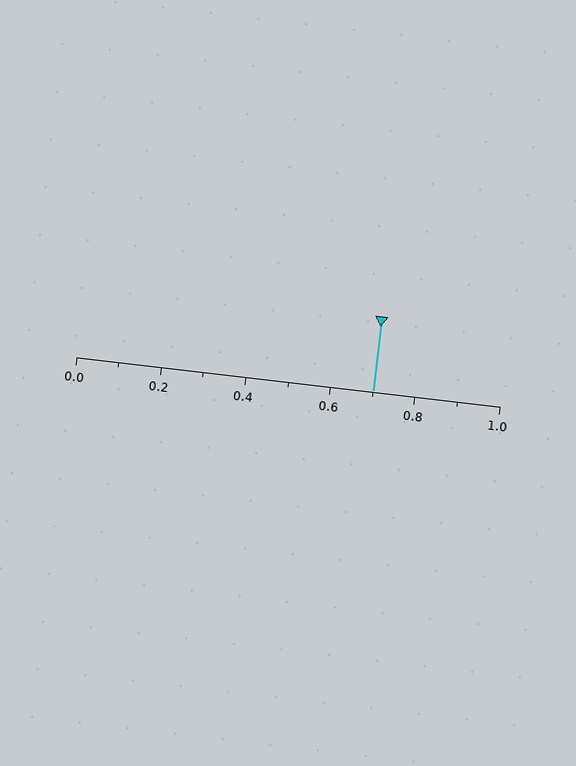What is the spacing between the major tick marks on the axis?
The major ticks are spaced 0.2 apart.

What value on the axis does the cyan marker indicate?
The marker indicates approximately 0.7.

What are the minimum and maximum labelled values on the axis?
The axis runs from 0.0 to 1.0.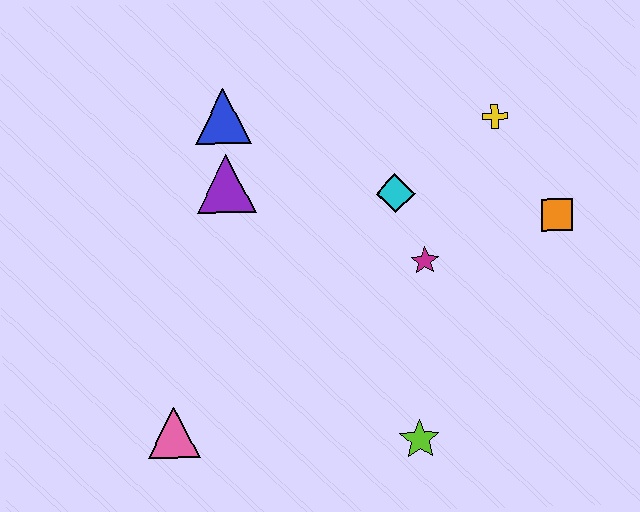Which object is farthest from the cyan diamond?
The pink triangle is farthest from the cyan diamond.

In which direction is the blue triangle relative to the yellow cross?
The blue triangle is to the left of the yellow cross.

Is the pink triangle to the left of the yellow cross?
Yes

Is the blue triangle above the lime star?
Yes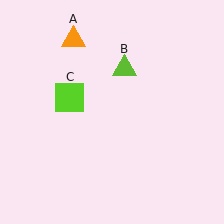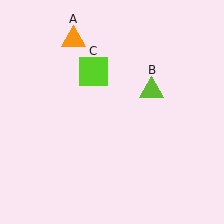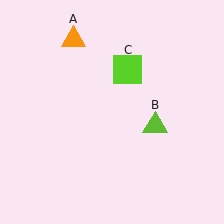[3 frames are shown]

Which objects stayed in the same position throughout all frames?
Orange triangle (object A) remained stationary.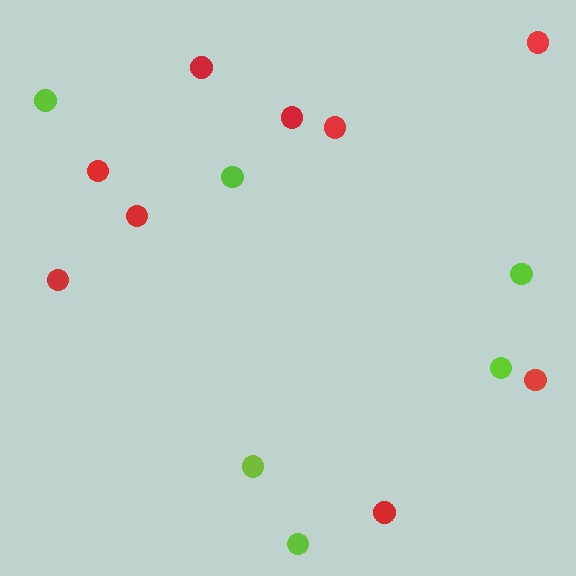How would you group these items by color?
There are 2 groups: one group of red circles (9) and one group of lime circles (6).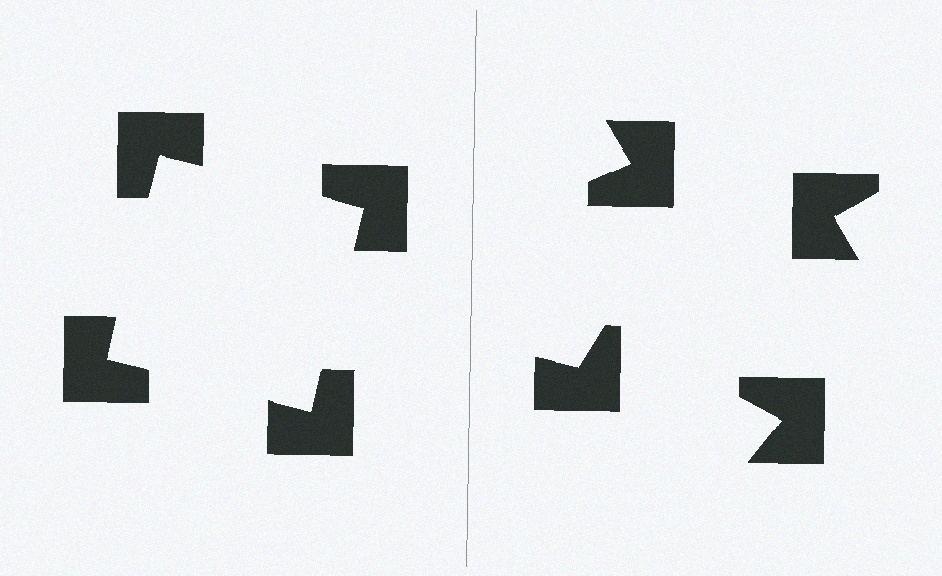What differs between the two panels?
The notched squares are positioned identically on both sides; only the wedge orientations differ. On the left they align to a square; on the right they are misaligned.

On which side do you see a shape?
An illusory square appears on the left side. On the right side the wedge cuts are rotated, so no coherent shape forms.